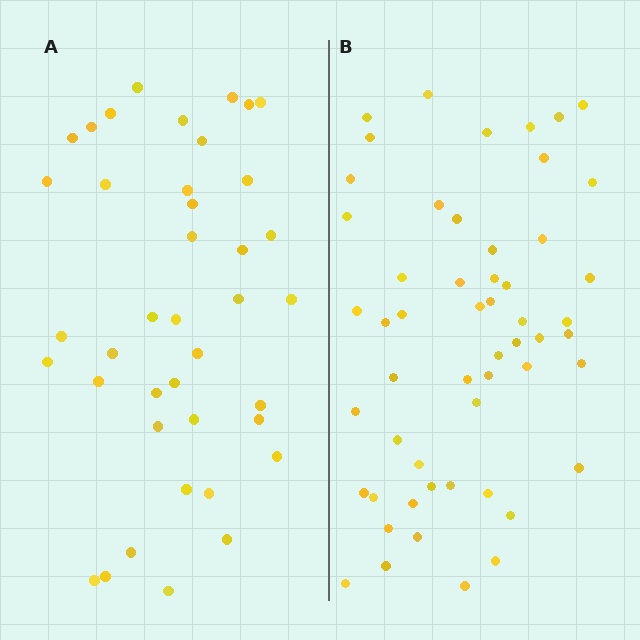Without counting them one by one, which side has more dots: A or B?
Region B (the right region) has more dots.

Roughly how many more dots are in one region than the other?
Region B has approximately 15 more dots than region A.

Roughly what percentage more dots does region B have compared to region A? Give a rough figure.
About 35% more.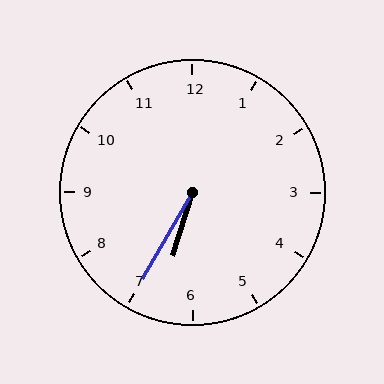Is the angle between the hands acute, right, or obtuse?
It is acute.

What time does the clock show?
6:35.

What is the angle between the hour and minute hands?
Approximately 12 degrees.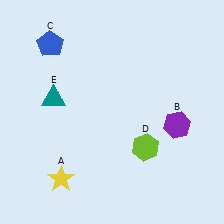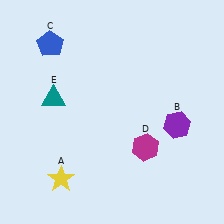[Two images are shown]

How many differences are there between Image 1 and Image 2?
There is 1 difference between the two images.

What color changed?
The hexagon (D) changed from lime in Image 1 to magenta in Image 2.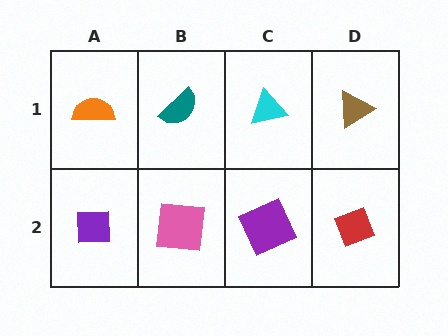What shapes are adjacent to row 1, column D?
A red diamond (row 2, column D), a cyan triangle (row 1, column C).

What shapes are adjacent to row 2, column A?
An orange semicircle (row 1, column A), a pink square (row 2, column B).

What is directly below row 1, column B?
A pink square.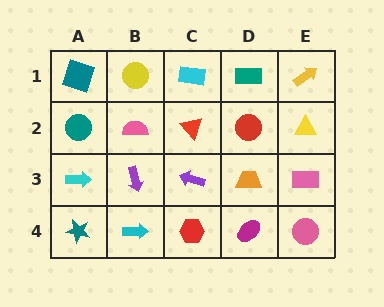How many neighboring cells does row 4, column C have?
3.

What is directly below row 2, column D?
An orange trapezoid.